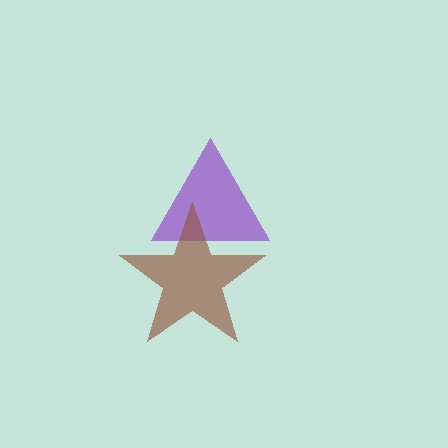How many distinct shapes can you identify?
There are 2 distinct shapes: a purple triangle, a brown star.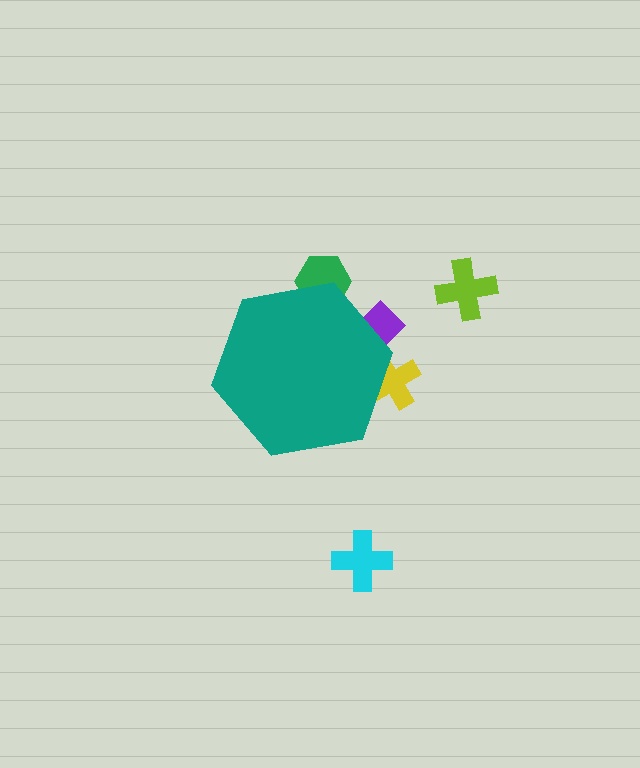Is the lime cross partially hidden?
No, the lime cross is fully visible.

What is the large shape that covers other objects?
A teal hexagon.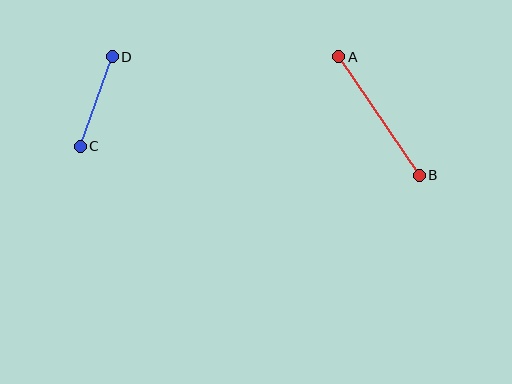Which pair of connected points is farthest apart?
Points A and B are farthest apart.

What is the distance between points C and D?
The distance is approximately 95 pixels.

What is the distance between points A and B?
The distance is approximately 143 pixels.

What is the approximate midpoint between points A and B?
The midpoint is at approximately (379, 116) pixels.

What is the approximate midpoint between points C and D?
The midpoint is at approximately (96, 102) pixels.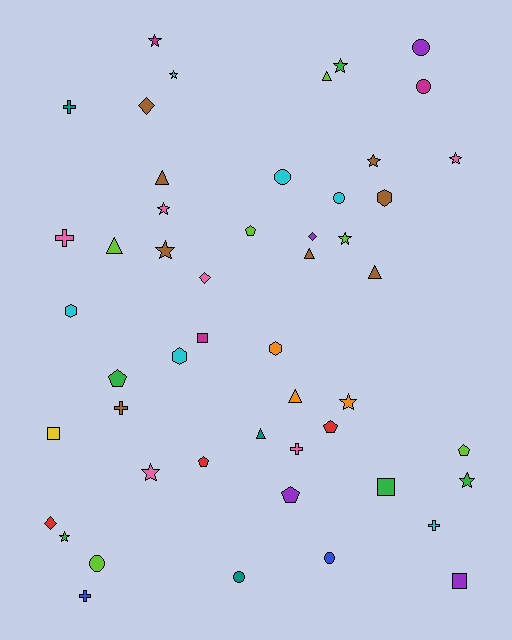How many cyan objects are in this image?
There are 6 cyan objects.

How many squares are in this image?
There are 4 squares.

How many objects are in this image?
There are 50 objects.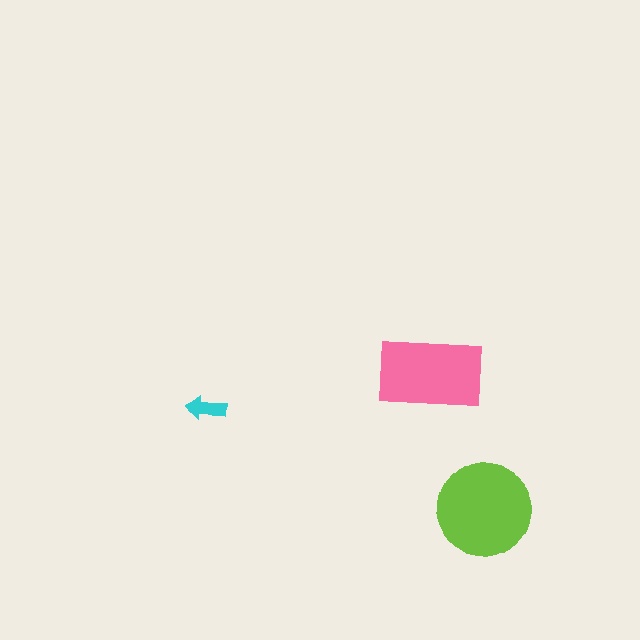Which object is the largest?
The lime circle.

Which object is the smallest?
The cyan arrow.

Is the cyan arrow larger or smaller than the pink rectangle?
Smaller.